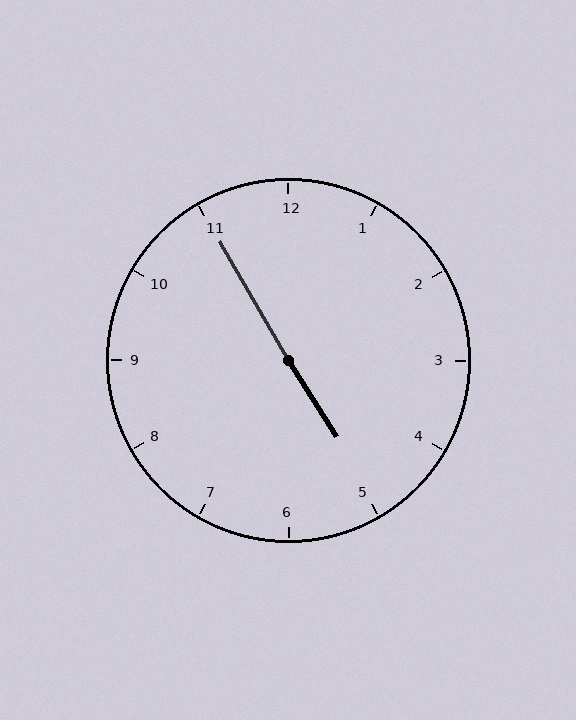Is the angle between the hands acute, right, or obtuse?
It is obtuse.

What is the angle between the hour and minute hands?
Approximately 178 degrees.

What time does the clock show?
4:55.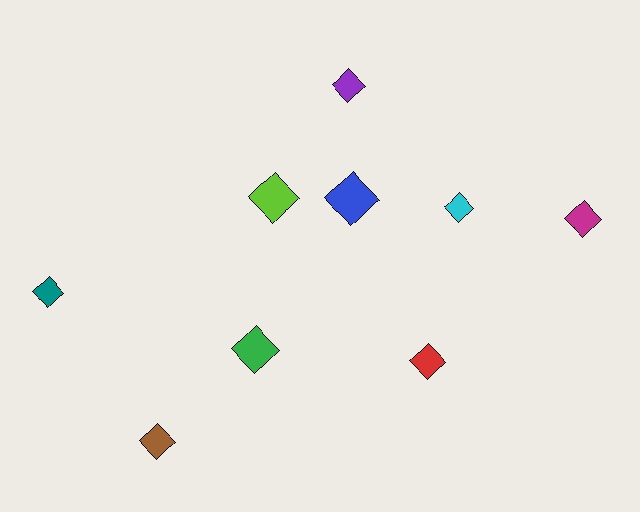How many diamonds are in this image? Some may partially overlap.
There are 9 diamonds.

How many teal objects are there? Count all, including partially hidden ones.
There is 1 teal object.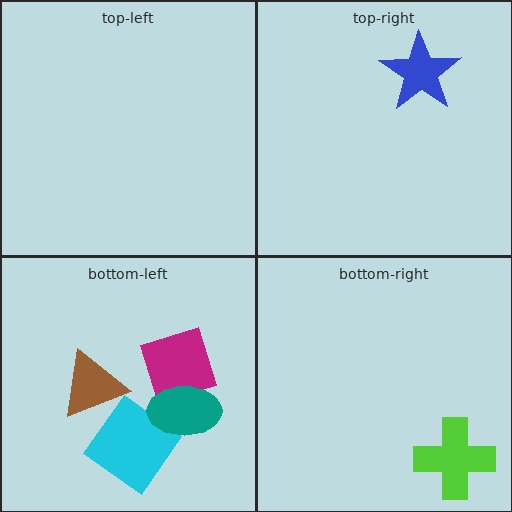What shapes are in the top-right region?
The blue star.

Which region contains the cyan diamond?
The bottom-left region.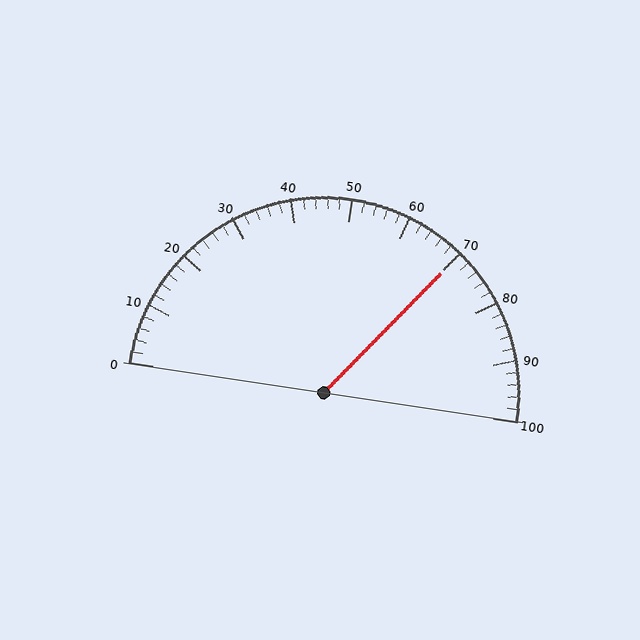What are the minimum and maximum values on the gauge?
The gauge ranges from 0 to 100.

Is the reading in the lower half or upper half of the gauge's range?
The reading is in the upper half of the range (0 to 100).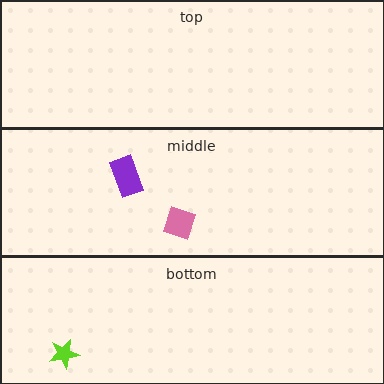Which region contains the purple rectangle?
The middle region.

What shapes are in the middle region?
The purple rectangle, the pink diamond.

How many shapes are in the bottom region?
1.